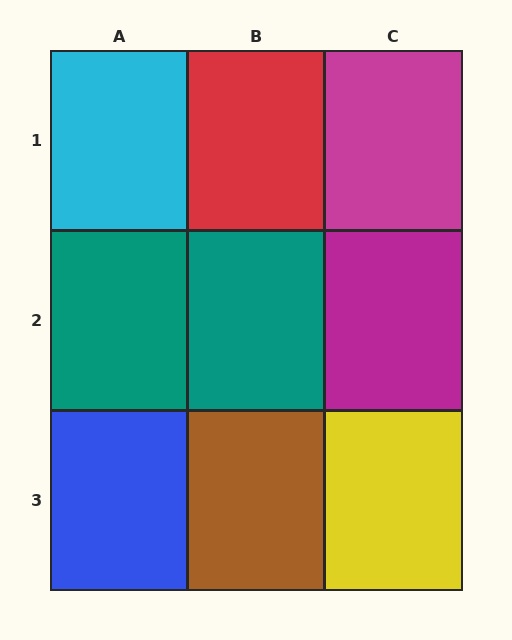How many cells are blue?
1 cell is blue.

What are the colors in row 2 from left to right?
Teal, teal, magenta.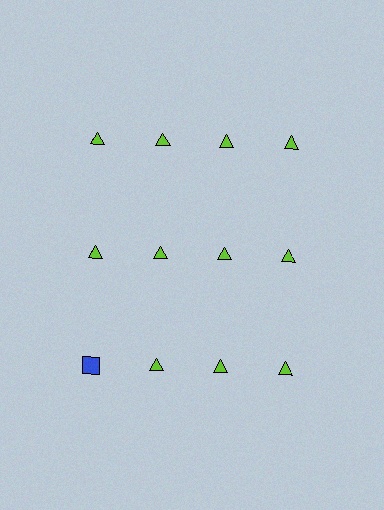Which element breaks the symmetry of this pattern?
The blue square in the third row, leftmost column breaks the symmetry. All other shapes are lime triangles.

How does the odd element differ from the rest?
It differs in both color (blue instead of lime) and shape (square instead of triangle).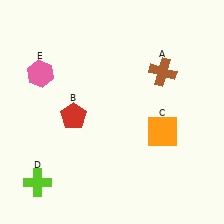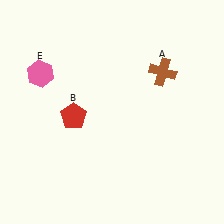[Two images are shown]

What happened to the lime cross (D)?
The lime cross (D) was removed in Image 2. It was in the bottom-left area of Image 1.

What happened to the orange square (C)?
The orange square (C) was removed in Image 2. It was in the bottom-right area of Image 1.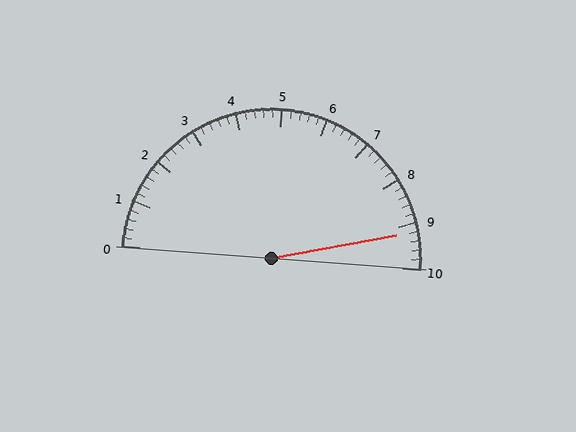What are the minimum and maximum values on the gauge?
The gauge ranges from 0 to 10.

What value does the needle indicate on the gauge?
The needle indicates approximately 9.2.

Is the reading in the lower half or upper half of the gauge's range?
The reading is in the upper half of the range (0 to 10).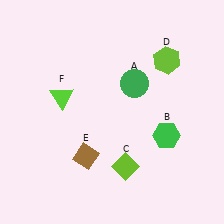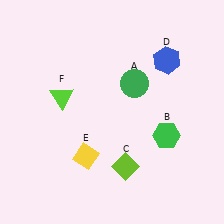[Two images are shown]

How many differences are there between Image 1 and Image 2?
There are 2 differences between the two images.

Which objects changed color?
D changed from lime to blue. E changed from brown to yellow.